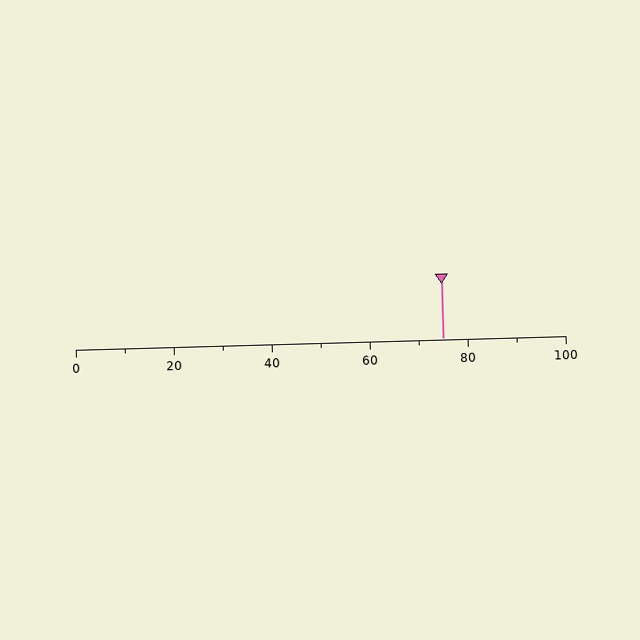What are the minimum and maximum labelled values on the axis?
The axis runs from 0 to 100.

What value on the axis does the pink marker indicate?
The marker indicates approximately 75.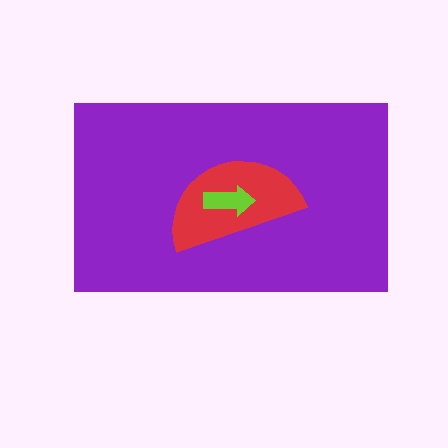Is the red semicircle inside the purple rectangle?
Yes.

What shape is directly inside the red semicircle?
The lime arrow.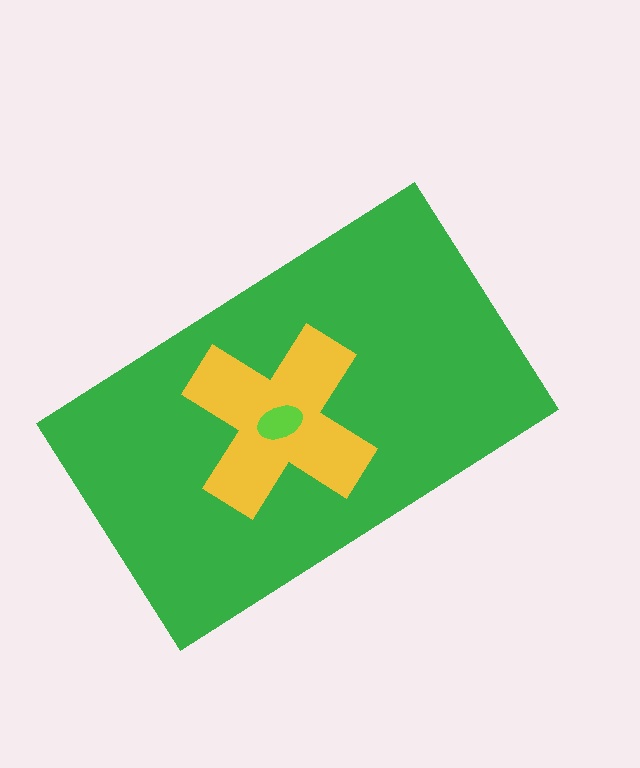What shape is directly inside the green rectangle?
The yellow cross.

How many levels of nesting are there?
3.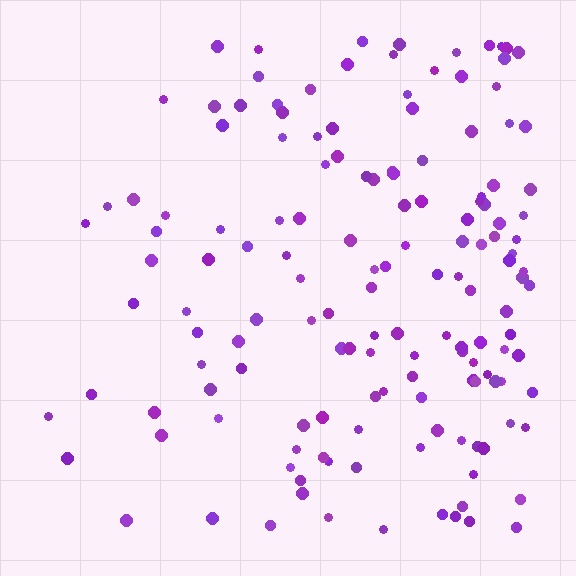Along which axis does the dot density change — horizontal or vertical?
Horizontal.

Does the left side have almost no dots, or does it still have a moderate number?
Still a moderate number, just noticeably fewer than the right.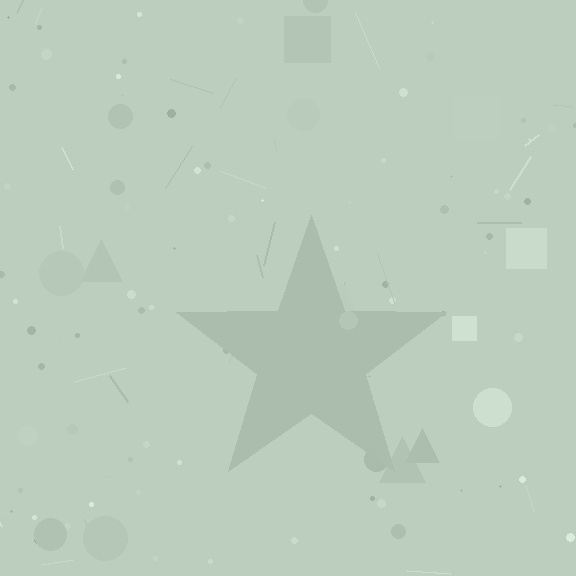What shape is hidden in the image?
A star is hidden in the image.